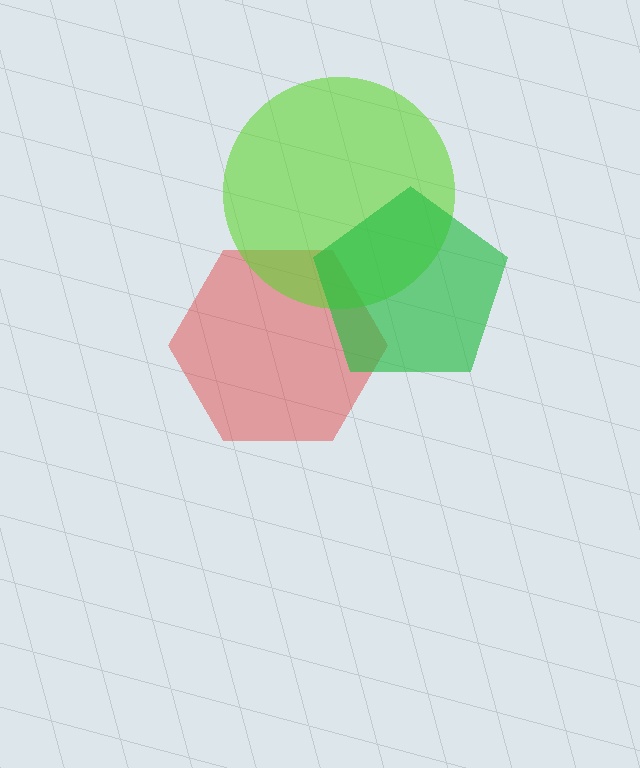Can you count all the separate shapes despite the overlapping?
Yes, there are 3 separate shapes.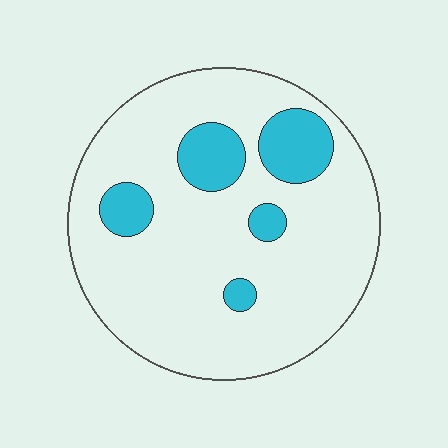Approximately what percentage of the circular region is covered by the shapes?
Approximately 15%.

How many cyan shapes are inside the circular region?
5.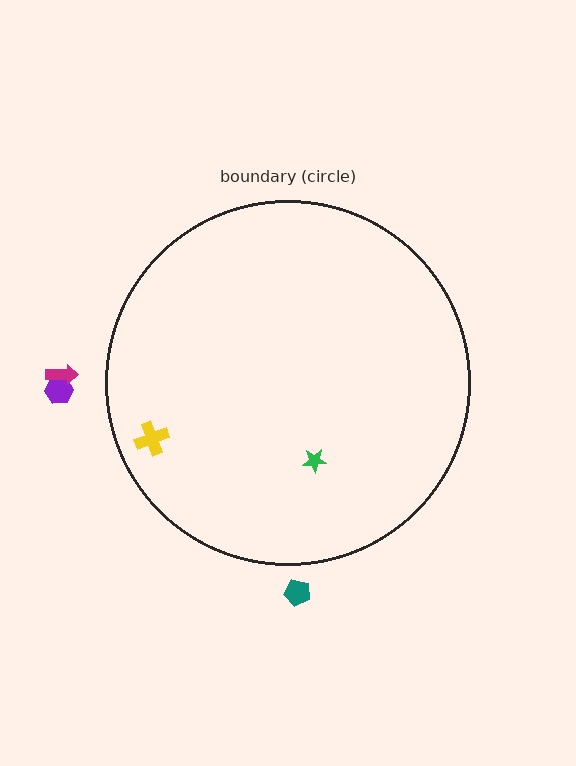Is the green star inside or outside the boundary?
Inside.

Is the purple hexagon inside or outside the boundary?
Outside.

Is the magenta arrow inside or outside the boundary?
Outside.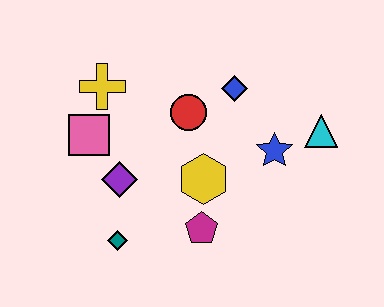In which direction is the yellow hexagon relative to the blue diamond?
The yellow hexagon is below the blue diamond.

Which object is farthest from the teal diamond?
The cyan triangle is farthest from the teal diamond.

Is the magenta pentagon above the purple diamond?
No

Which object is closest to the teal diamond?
The purple diamond is closest to the teal diamond.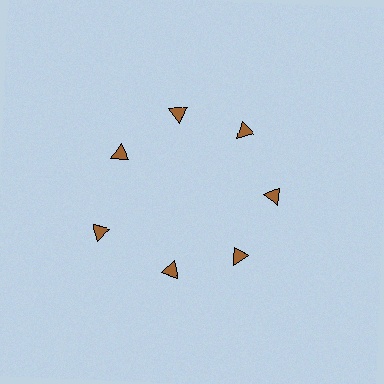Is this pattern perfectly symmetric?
No. The 7 brown triangles are arranged in a ring, but one element near the 8 o'clock position is pushed outward from the center, breaking the 7-fold rotational symmetry.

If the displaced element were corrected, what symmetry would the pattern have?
It would have 7-fold rotational symmetry — the pattern would map onto itself every 51 degrees.